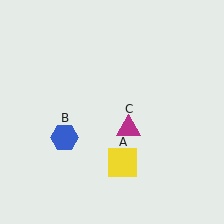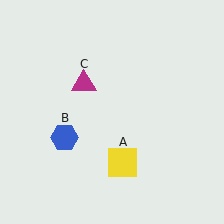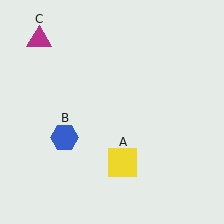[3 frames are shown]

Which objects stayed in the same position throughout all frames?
Yellow square (object A) and blue hexagon (object B) remained stationary.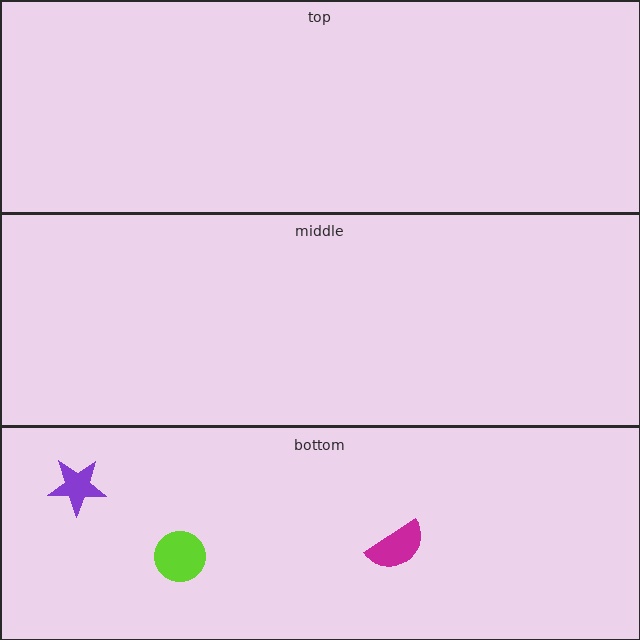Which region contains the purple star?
The bottom region.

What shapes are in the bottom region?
The lime circle, the magenta semicircle, the purple star.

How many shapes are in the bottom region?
3.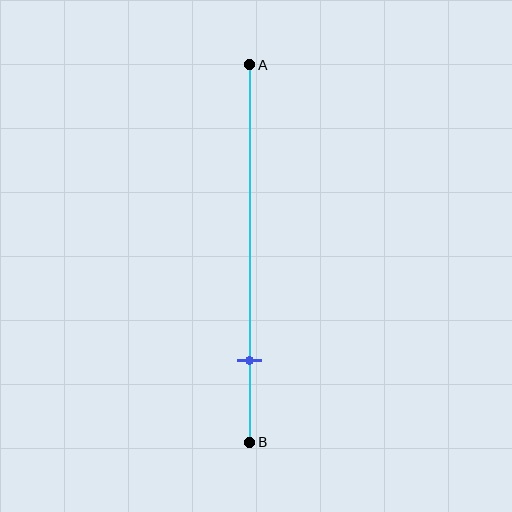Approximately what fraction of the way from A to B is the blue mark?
The blue mark is approximately 80% of the way from A to B.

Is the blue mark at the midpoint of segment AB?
No, the mark is at about 80% from A, not at the 50% midpoint.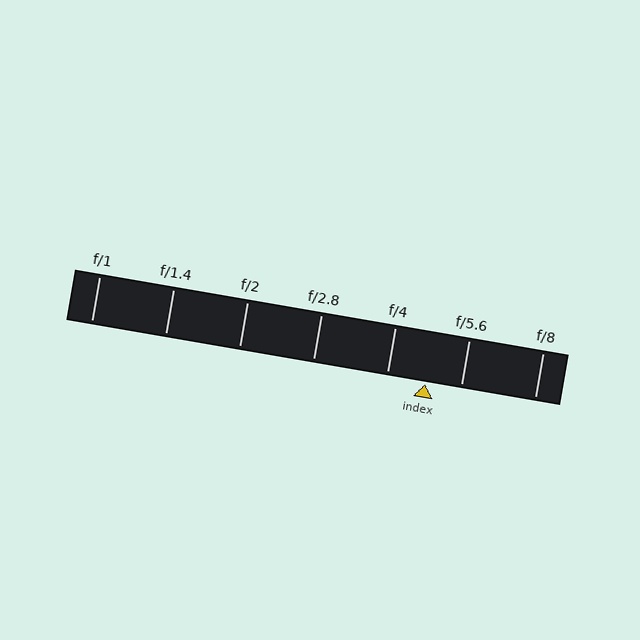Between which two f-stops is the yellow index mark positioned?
The index mark is between f/4 and f/5.6.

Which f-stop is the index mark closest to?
The index mark is closest to f/5.6.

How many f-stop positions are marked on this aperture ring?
There are 7 f-stop positions marked.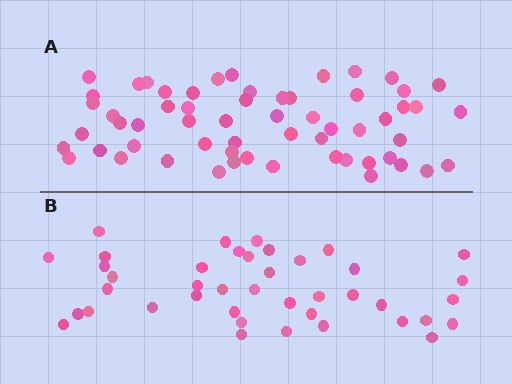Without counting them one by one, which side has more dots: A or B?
Region A (the top region) has more dots.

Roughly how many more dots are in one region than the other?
Region A has approximately 20 more dots than region B.